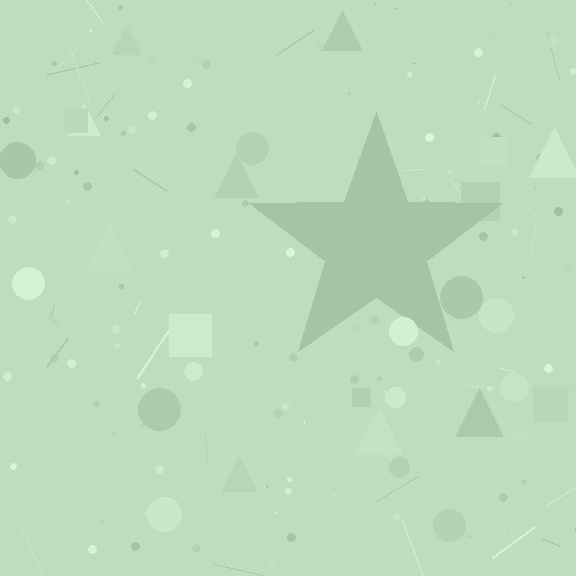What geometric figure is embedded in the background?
A star is embedded in the background.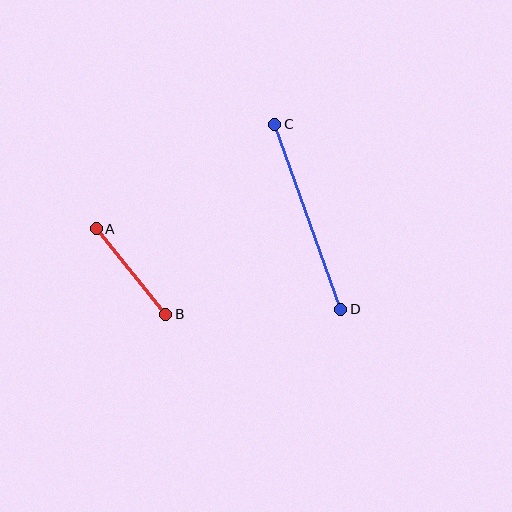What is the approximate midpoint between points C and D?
The midpoint is at approximately (308, 217) pixels.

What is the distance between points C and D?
The distance is approximately 197 pixels.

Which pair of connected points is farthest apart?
Points C and D are farthest apart.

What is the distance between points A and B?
The distance is approximately 110 pixels.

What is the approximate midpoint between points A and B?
The midpoint is at approximately (131, 272) pixels.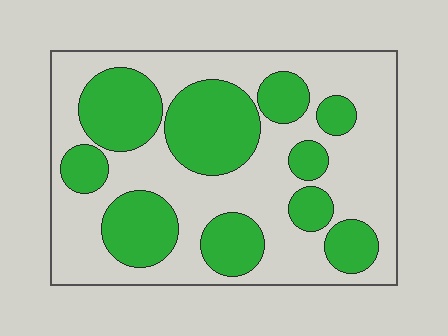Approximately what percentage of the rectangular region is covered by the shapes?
Approximately 40%.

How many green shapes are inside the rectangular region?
10.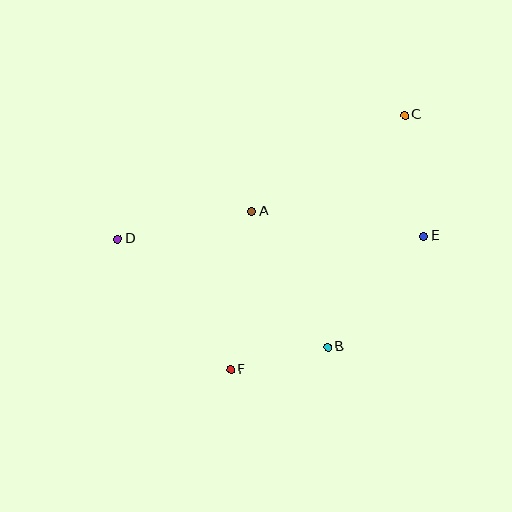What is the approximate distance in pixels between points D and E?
The distance between D and E is approximately 306 pixels.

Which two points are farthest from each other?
Points C and D are farthest from each other.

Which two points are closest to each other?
Points B and F are closest to each other.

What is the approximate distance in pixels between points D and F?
The distance between D and F is approximately 173 pixels.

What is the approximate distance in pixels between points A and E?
The distance between A and E is approximately 174 pixels.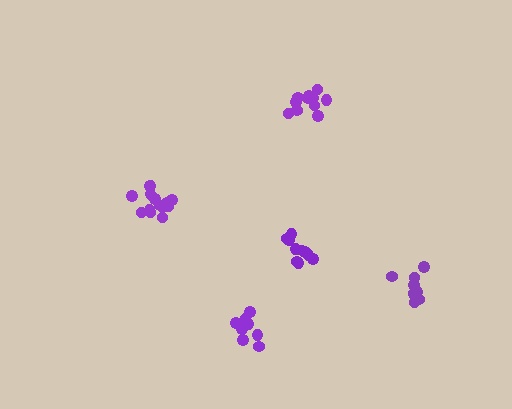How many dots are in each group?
Group 1: 9 dots, Group 2: 8 dots, Group 3: 14 dots, Group 4: 10 dots, Group 5: 11 dots (52 total).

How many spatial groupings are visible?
There are 5 spatial groupings.